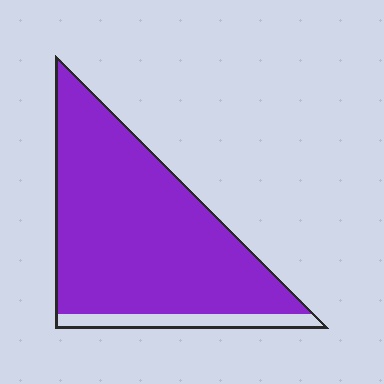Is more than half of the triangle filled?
Yes.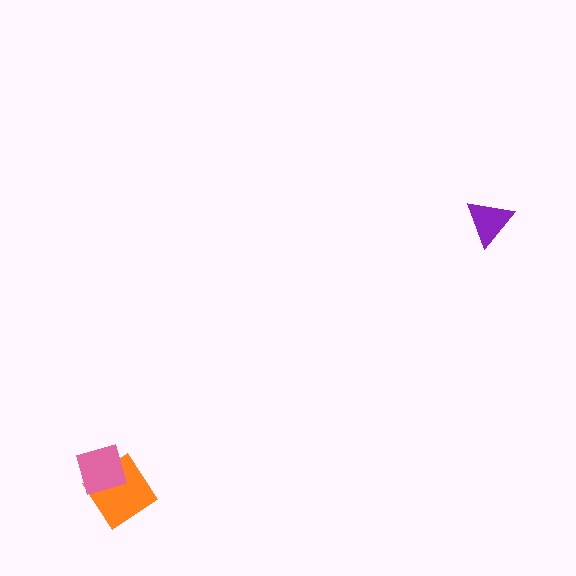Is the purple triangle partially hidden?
No, no other shape covers it.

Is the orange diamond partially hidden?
Yes, it is partially covered by another shape.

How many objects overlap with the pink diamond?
1 object overlaps with the pink diamond.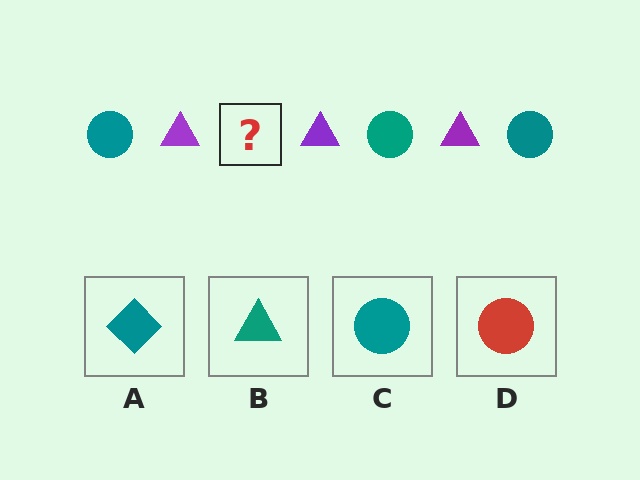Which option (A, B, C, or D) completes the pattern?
C.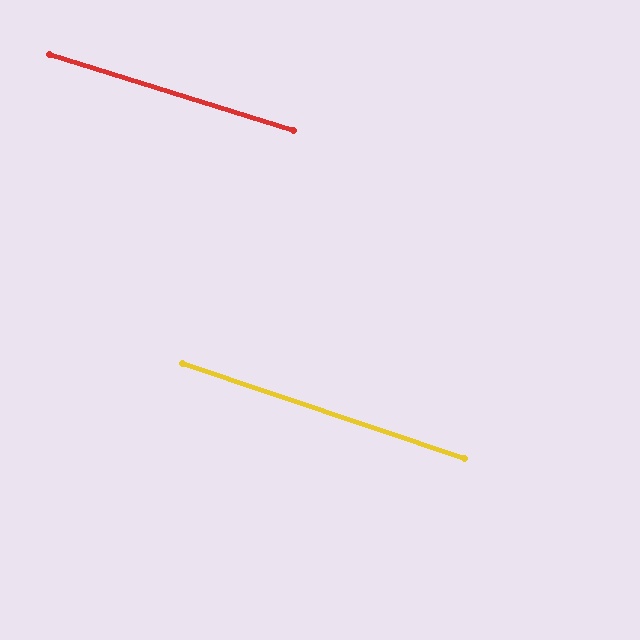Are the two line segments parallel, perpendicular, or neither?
Parallel — their directions differ by only 1.2°.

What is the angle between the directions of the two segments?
Approximately 1 degree.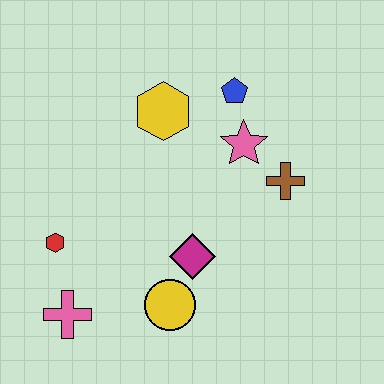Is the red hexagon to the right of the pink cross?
No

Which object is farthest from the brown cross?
The pink cross is farthest from the brown cross.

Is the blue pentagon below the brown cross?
No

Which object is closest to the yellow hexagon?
The blue pentagon is closest to the yellow hexagon.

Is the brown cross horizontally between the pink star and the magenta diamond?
No